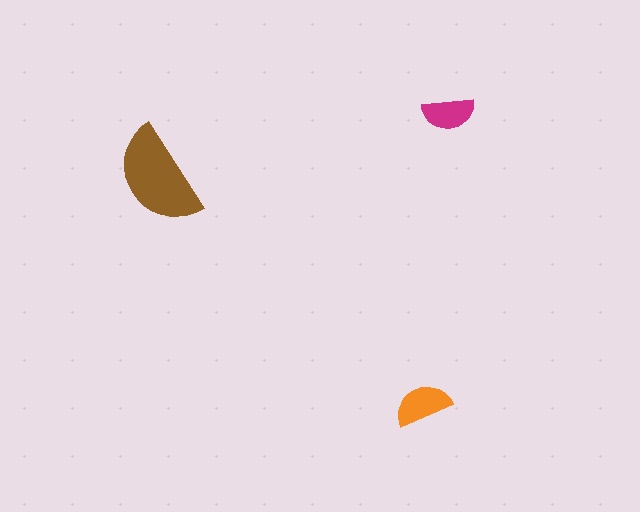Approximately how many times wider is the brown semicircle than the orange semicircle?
About 2 times wider.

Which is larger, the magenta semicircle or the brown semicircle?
The brown one.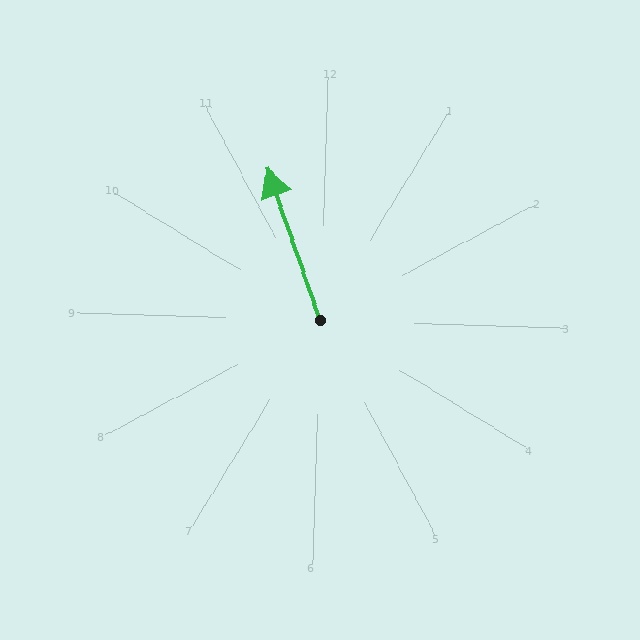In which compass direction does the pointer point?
North.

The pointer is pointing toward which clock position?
Roughly 11 o'clock.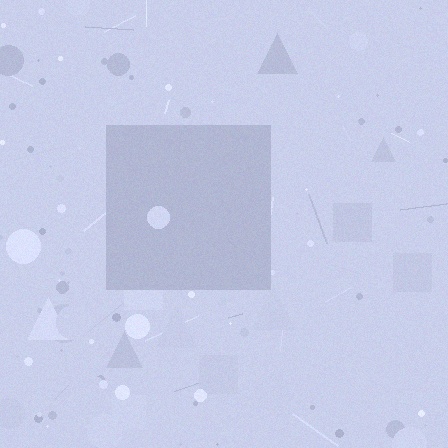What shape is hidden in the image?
A square is hidden in the image.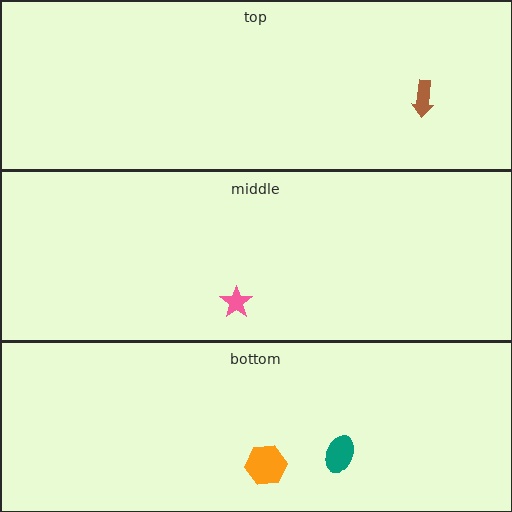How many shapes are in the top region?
1.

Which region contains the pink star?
The middle region.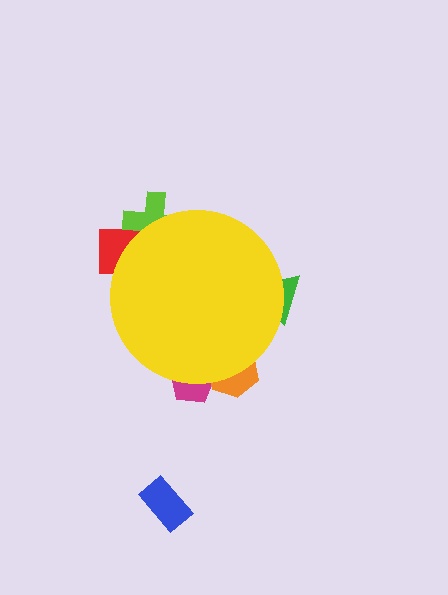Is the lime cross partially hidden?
Yes, the lime cross is partially hidden behind the yellow circle.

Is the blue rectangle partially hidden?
No, the blue rectangle is fully visible.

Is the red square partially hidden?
Yes, the red square is partially hidden behind the yellow circle.